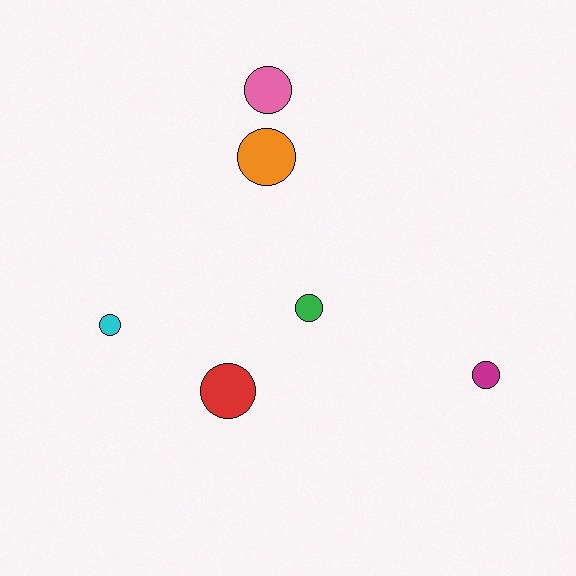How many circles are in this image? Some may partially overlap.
There are 6 circles.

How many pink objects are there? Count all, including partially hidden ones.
There is 1 pink object.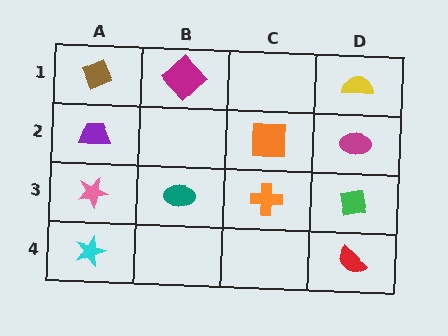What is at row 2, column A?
A purple trapezoid.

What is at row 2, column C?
An orange square.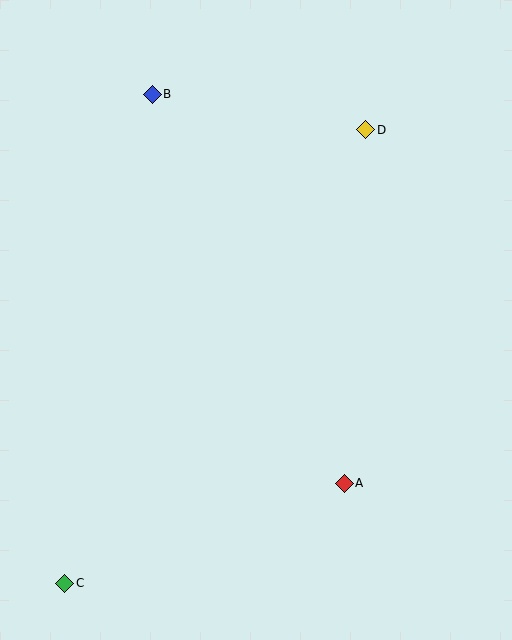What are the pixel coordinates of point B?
Point B is at (152, 94).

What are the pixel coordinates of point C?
Point C is at (65, 583).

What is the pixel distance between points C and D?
The distance between C and D is 544 pixels.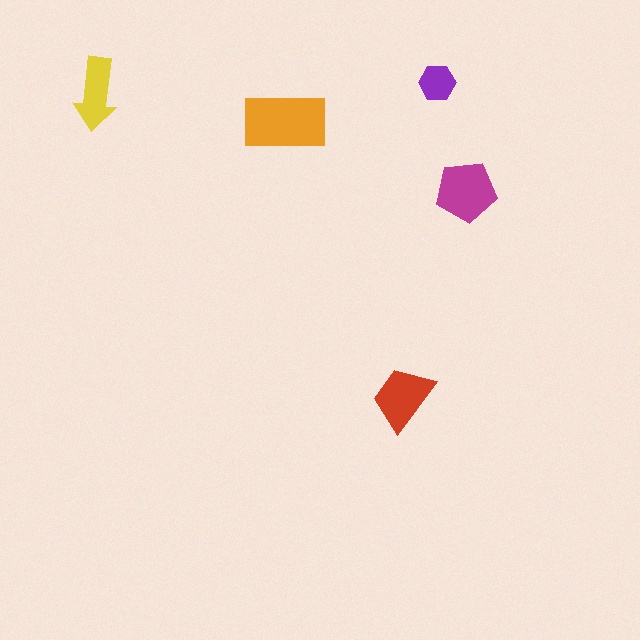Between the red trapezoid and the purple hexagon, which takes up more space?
The red trapezoid.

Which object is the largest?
The orange rectangle.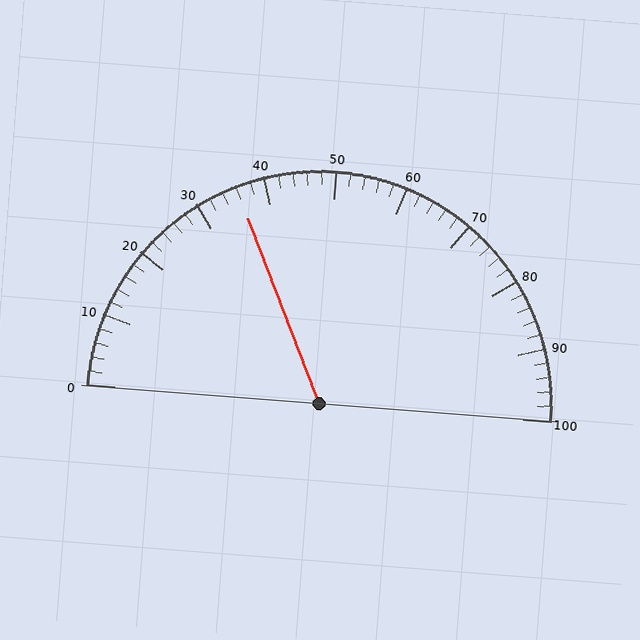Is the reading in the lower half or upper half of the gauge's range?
The reading is in the lower half of the range (0 to 100).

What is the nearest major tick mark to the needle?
The nearest major tick mark is 40.